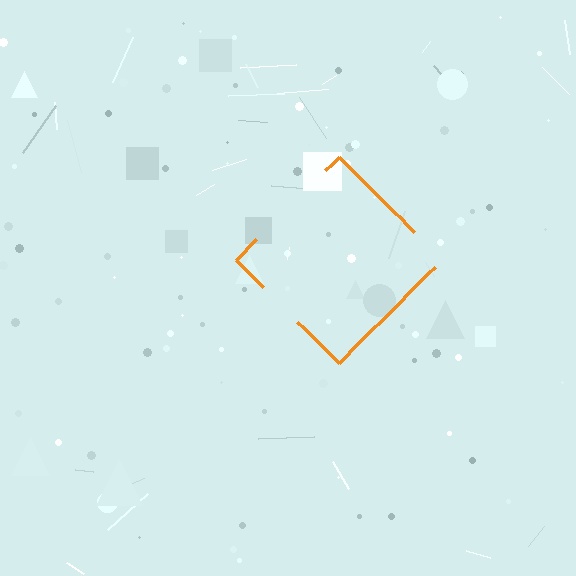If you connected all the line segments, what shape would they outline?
They would outline a diamond.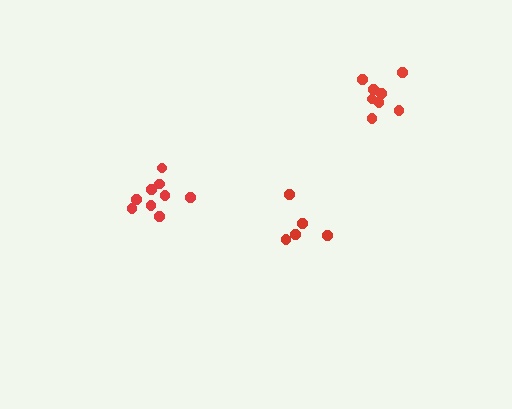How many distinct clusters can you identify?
There are 3 distinct clusters.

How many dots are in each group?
Group 1: 9 dots, Group 2: 8 dots, Group 3: 5 dots (22 total).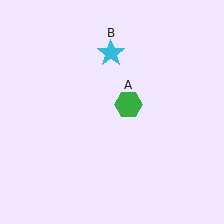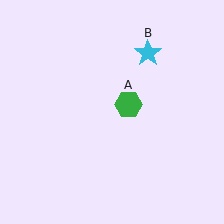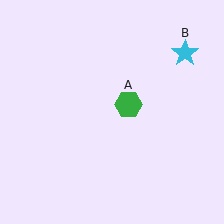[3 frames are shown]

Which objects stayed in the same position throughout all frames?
Green hexagon (object A) remained stationary.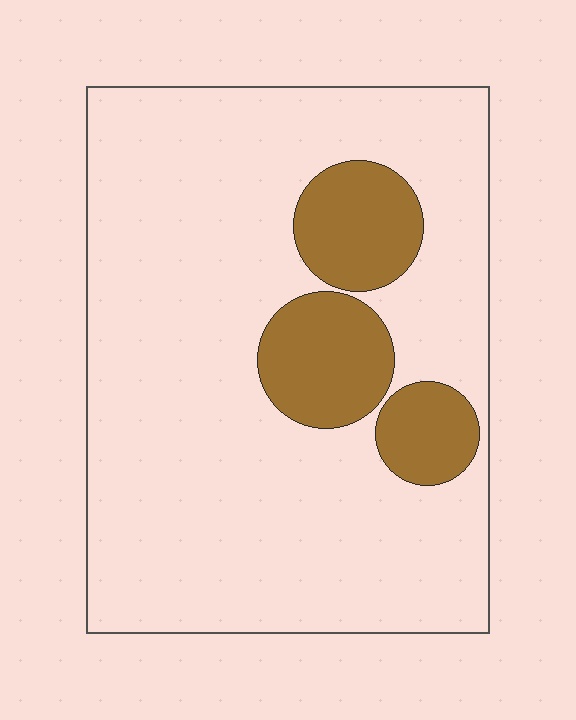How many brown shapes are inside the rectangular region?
3.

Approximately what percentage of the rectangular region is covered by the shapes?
Approximately 15%.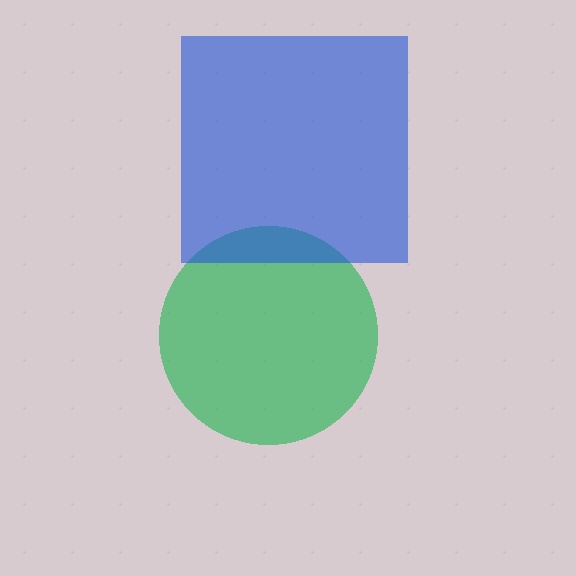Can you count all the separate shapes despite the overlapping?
Yes, there are 2 separate shapes.